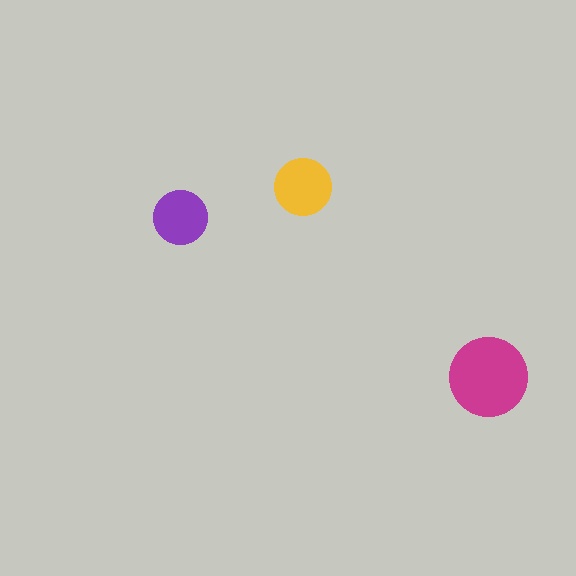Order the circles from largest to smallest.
the magenta one, the yellow one, the purple one.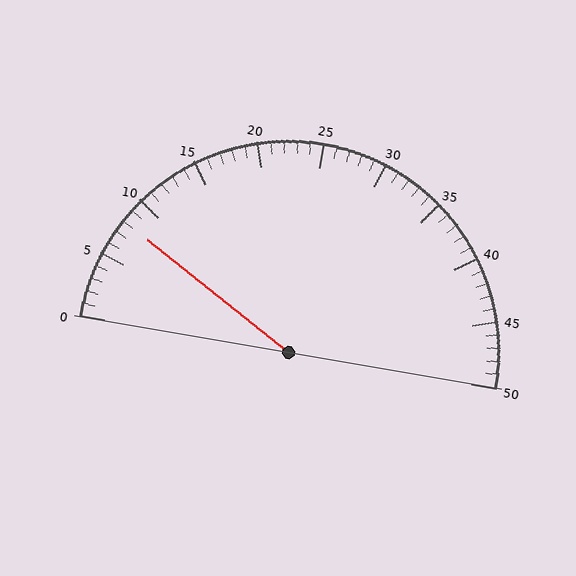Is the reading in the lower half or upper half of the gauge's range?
The reading is in the lower half of the range (0 to 50).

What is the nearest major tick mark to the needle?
The nearest major tick mark is 10.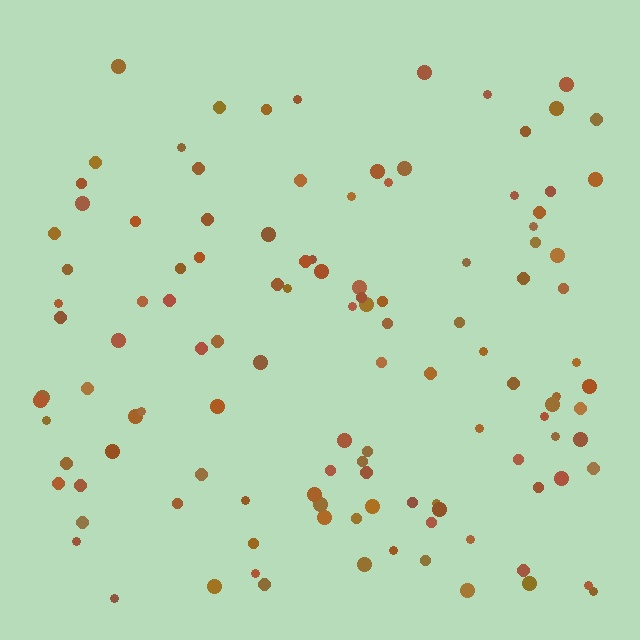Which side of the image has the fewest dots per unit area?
The top.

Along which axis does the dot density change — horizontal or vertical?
Vertical.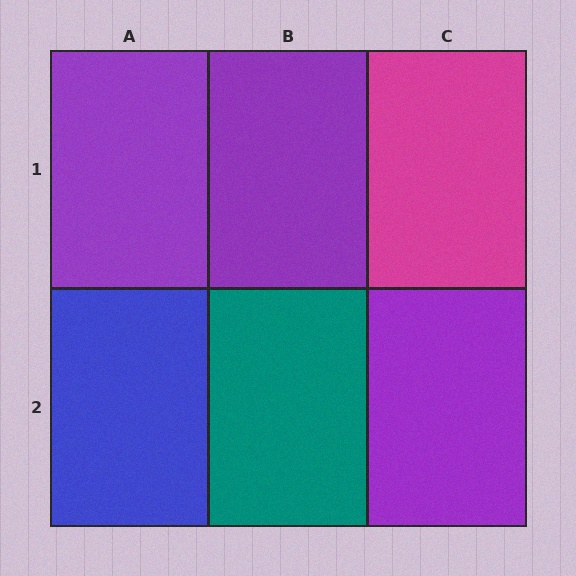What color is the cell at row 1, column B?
Purple.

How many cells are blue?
1 cell is blue.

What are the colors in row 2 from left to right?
Blue, teal, purple.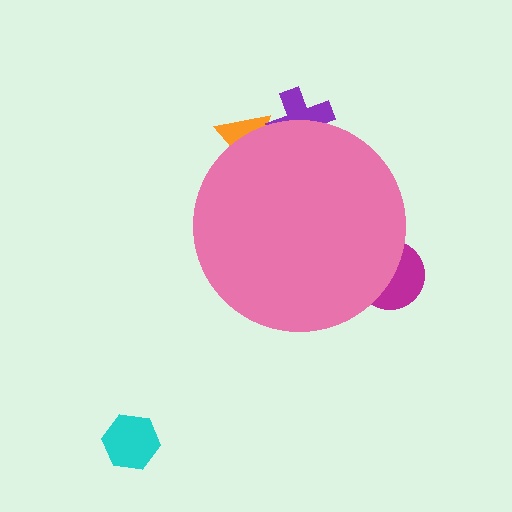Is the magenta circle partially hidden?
Yes, the magenta circle is partially hidden behind the pink circle.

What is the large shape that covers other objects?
A pink circle.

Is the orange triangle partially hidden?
Yes, the orange triangle is partially hidden behind the pink circle.